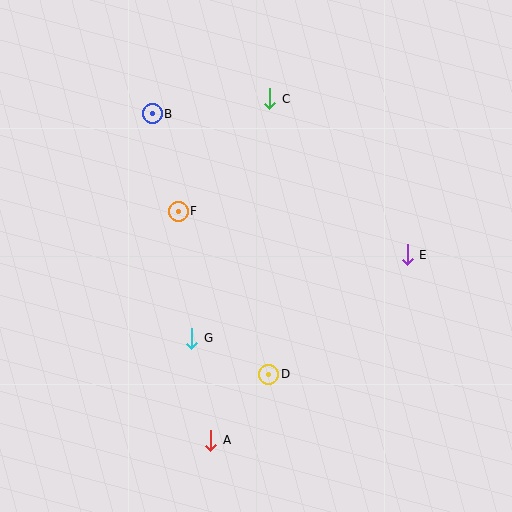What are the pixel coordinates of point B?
Point B is at (152, 114).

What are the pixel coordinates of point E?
Point E is at (407, 255).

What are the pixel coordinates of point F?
Point F is at (178, 211).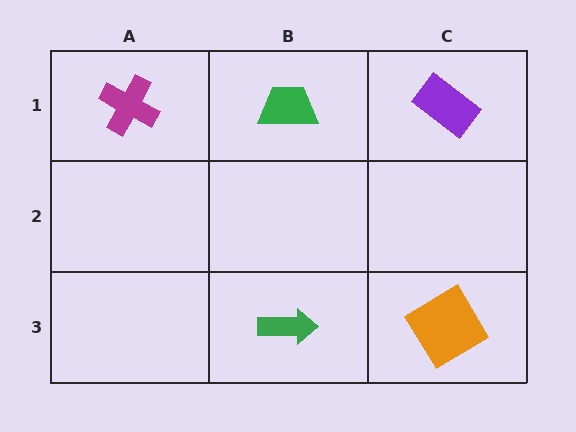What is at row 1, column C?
A purple rectangle.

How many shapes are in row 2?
0 shapes.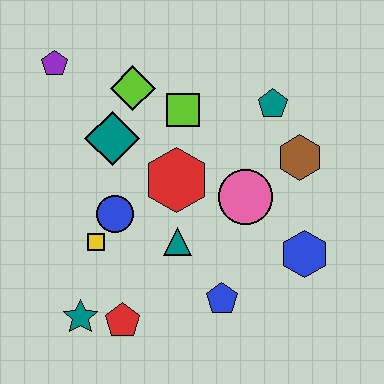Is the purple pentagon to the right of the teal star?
No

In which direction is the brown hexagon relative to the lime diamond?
The brown hexagon is to the right of the lime diamond.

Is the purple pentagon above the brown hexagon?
Yes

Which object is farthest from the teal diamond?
The blue hexagon is farthest from the teal diamond.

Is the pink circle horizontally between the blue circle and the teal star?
No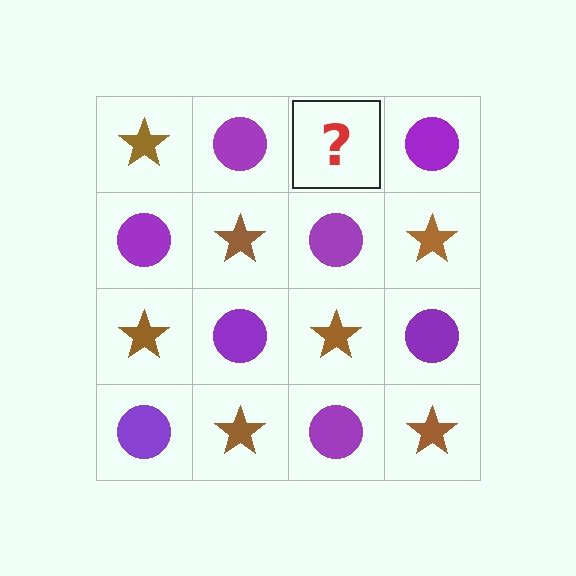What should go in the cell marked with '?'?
The missing cell should contain a brown star.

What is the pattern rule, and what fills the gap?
The rule is that it alternates brown star and purple circle in a checkerboard pattern. The gap should be filled with a brown star.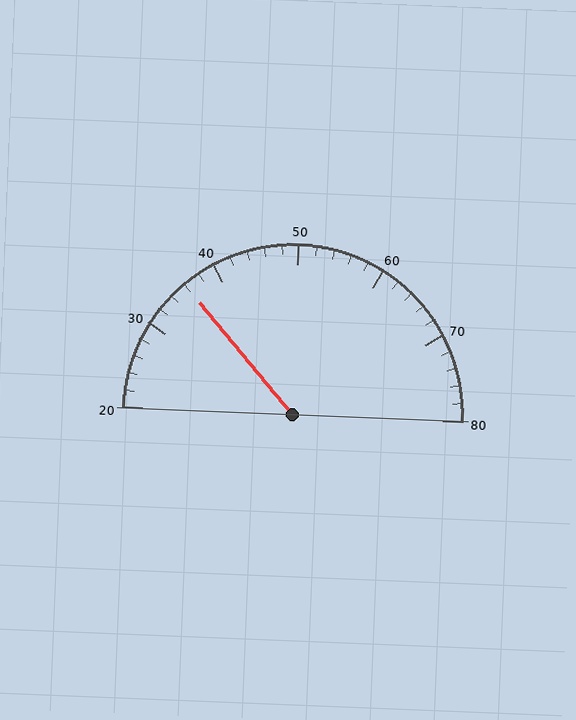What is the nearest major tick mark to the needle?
The nearest major tick mark is 40.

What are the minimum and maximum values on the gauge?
The gauge ranges from 20 to 80.